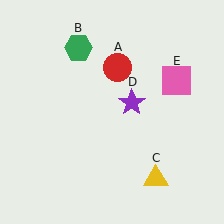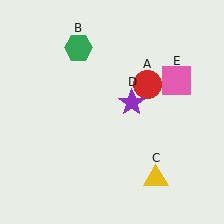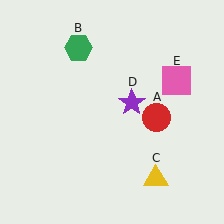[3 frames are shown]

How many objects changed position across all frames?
1 object changed position: red circle (object A).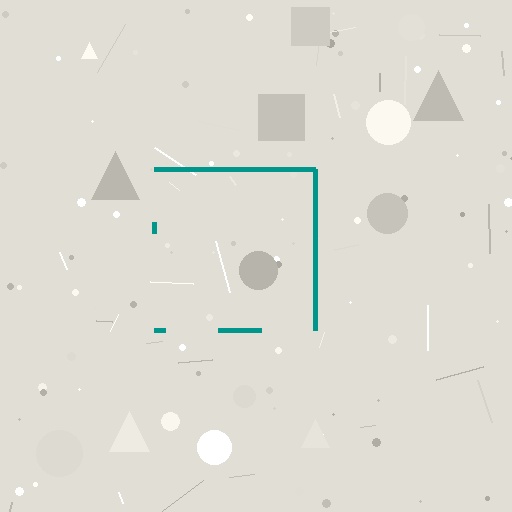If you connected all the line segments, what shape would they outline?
They would outline a square.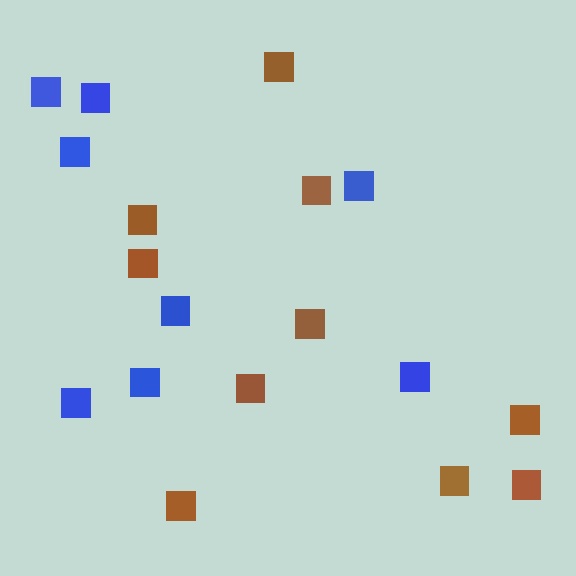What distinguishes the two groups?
There are 2 groups: one group of blue squares (8) and one group of brown squares (10).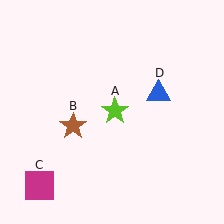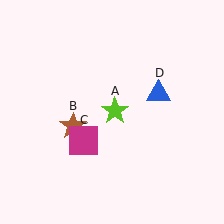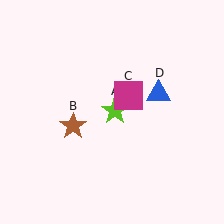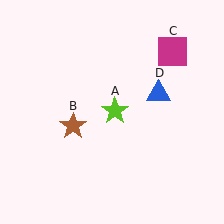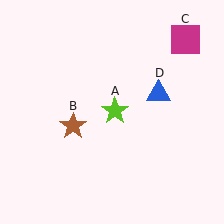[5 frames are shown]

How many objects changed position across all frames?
1 object changed position: magenta square (object C).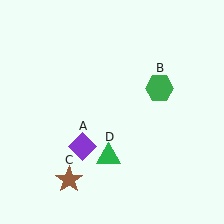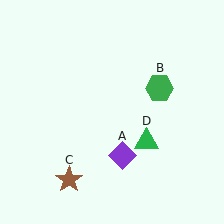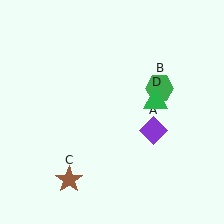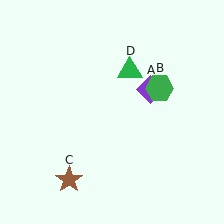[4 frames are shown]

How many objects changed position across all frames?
2 objects changed position: purple diamond (object A), green triangle (object D).